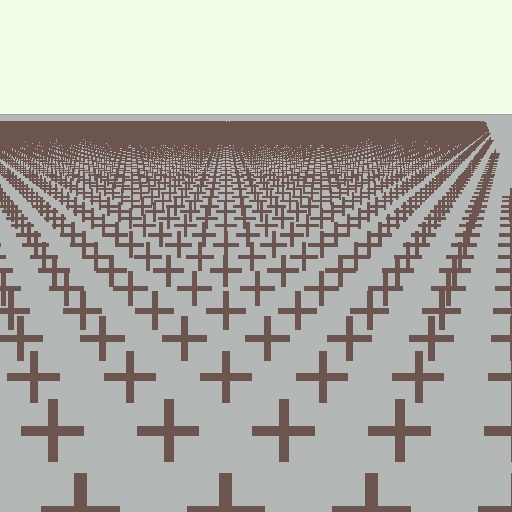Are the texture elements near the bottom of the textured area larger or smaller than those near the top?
Larger. Near the bottom, elements are closer to the viewer and appear at a bigger on-screen size.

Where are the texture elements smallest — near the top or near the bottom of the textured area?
Near the top.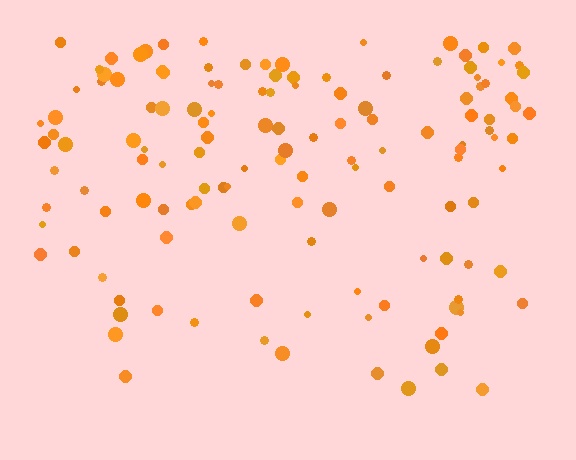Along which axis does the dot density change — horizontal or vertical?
Vertical.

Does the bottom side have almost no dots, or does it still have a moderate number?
Still a moderate number, just noticeably fewer than the top.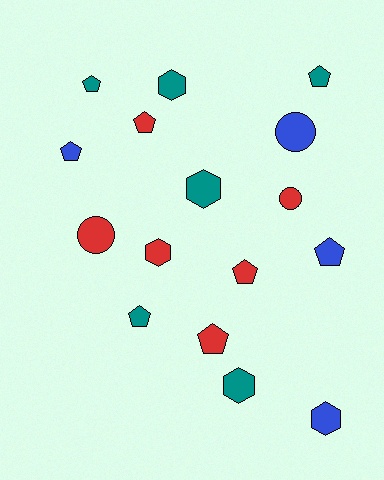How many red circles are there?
There are 2 red circles.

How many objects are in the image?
There are 16 objects.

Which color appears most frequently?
Red, with 6 objects.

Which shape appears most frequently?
Pentagon, with 8 objects.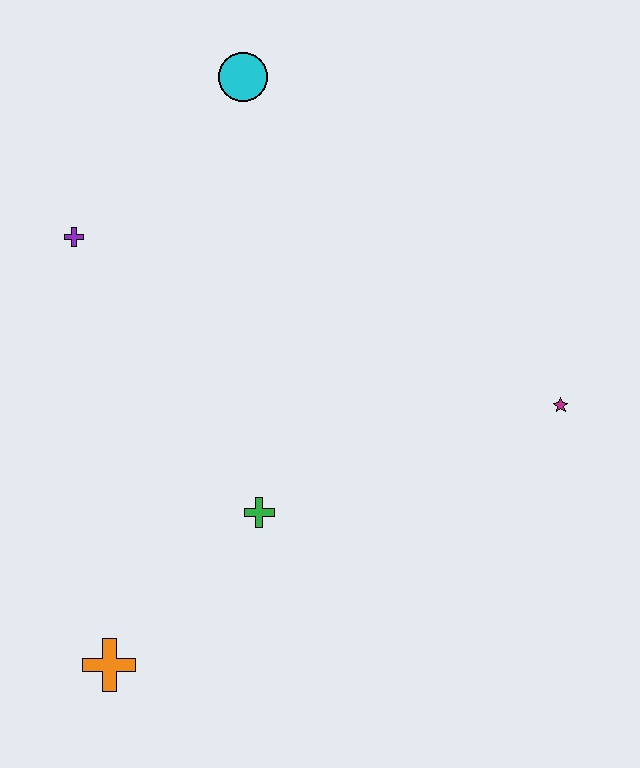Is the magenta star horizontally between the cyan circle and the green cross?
No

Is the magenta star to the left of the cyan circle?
No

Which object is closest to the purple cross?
The cyan circle is closest to the purple cross.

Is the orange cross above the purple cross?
No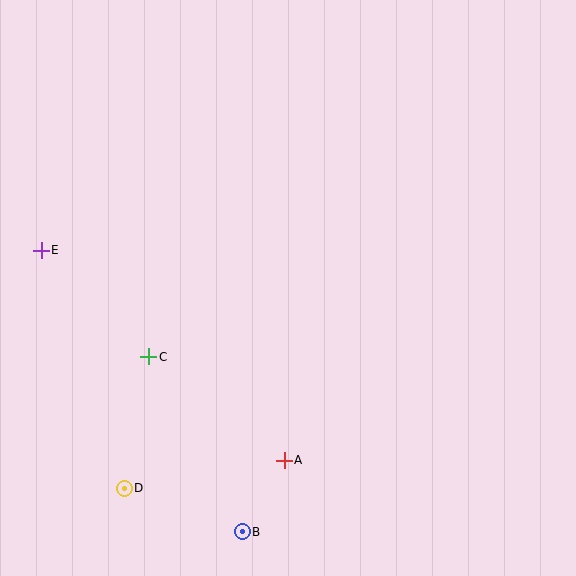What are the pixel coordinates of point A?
Point A is at (284, 460).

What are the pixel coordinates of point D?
Point D is at (124, 488).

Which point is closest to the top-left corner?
Point E is closest to the top-left corner.